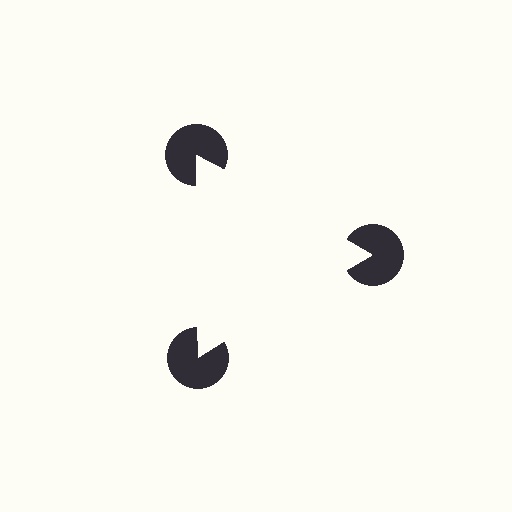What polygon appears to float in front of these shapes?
An illusory triangle — its edges are inferred from the aligned wedge cuts in the pac-man discs, not physically drawn.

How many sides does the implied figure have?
3 sides.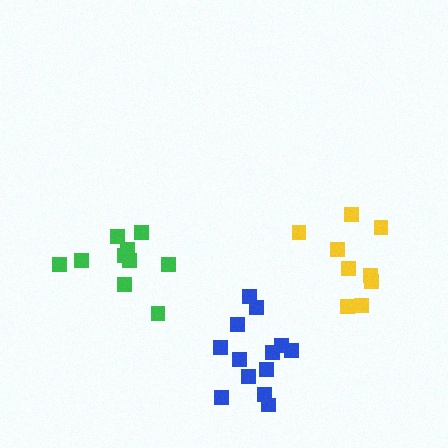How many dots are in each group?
Group 1: 10 dots, Group 2: 9 dots, Group 3: 13 dots (32 total).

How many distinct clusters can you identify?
There are 3 distinct clusters.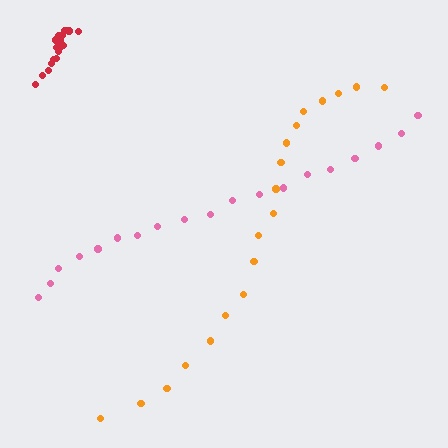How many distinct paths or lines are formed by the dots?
There are 3 distinct paths.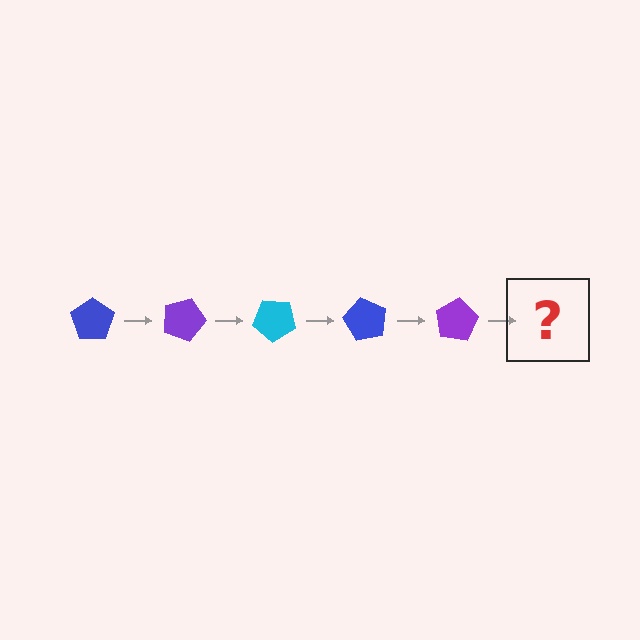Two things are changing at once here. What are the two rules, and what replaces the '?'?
The two rules are that it rotates 20 degrees each step and the color cycles through blue, purple, and cyan. The '?' should be a cyan pentagon, rotated 100 degrees from the start.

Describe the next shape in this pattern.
It should be a cyan pentagon, rotated 100 degrees from the start.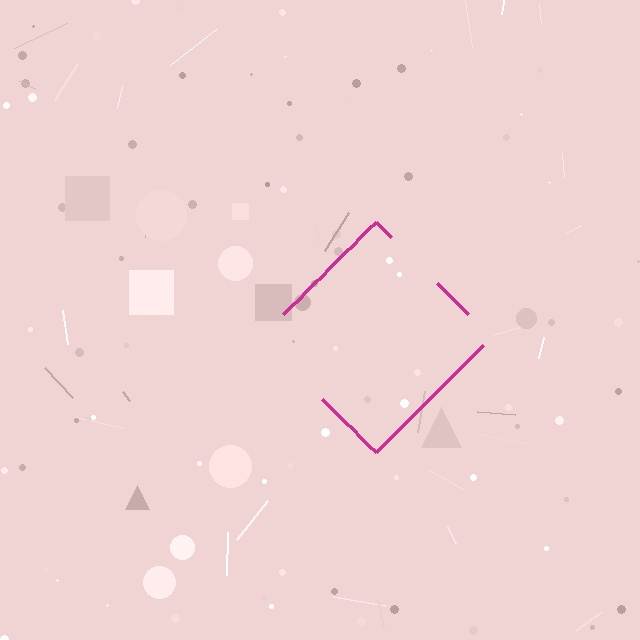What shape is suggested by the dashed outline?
The dashed outline suggests a diamond.